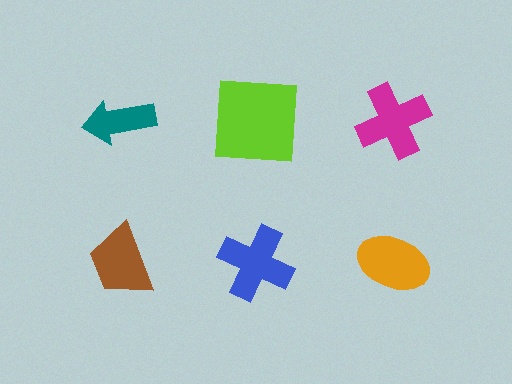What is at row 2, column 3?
An orange ellipse.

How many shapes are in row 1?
3 shapes.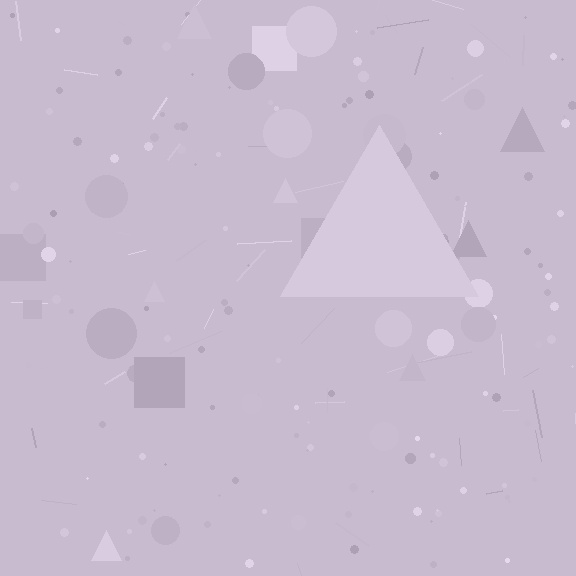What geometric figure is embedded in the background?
A triangle is embedded in the background.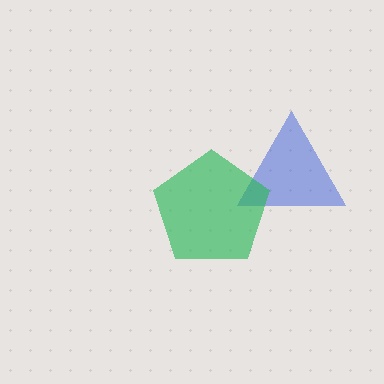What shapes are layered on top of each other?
The layered shapes are: a blue triangle, a green pentagon.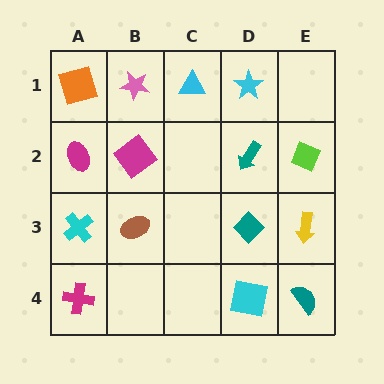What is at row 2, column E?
A lime diamond.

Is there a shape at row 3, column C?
No, that cell is empty.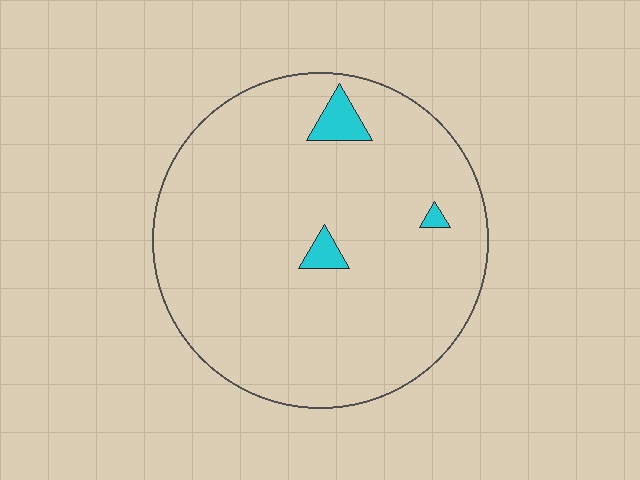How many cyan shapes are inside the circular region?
3.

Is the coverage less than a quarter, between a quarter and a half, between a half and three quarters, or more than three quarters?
Less than a quarter.